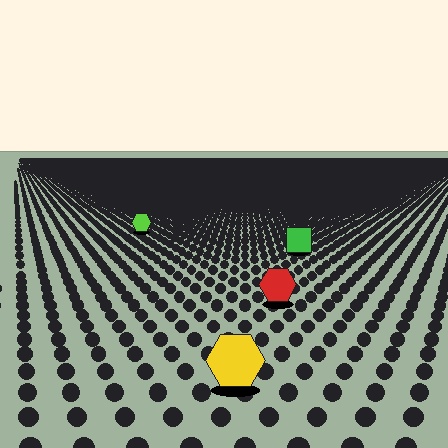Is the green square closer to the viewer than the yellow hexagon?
No. The yellow hexagon is closer — you can tell from the texture gradient: the ground texture is coarser near it.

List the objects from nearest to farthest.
From nearest to farthest: the yellow hexagon, the red hexagon, the green square, the lime hexagon.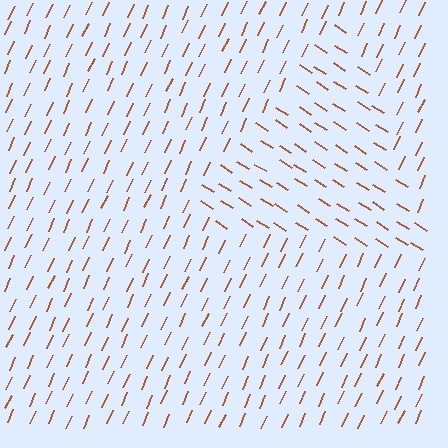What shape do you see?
I see a triangle.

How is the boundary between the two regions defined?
The boundary is defined purely by a change in line orientation (approximately 82 degrees difference). All lines are the same color and thickness.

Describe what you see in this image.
The image is filled with small brown line segments. A triangle region in the image has lines oriented differently from the surrounding lines, creating a visible texture boundary.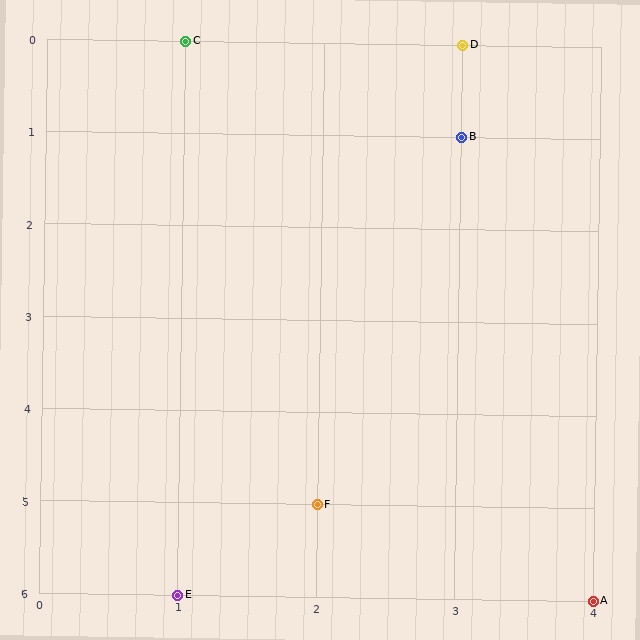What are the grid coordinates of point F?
Point F is at grid coordinates (2, 5).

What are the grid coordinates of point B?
Point B is at grid coordinates (3, 1).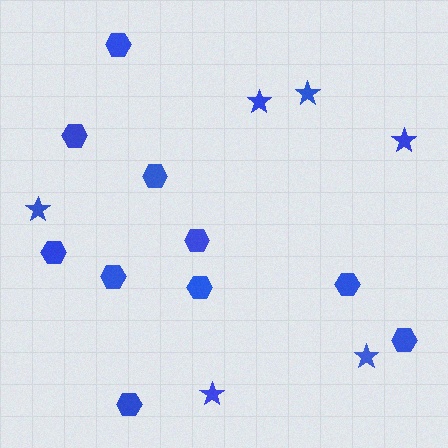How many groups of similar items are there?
There are 2 groups: one group of stars (6) and one group of hexagons (10).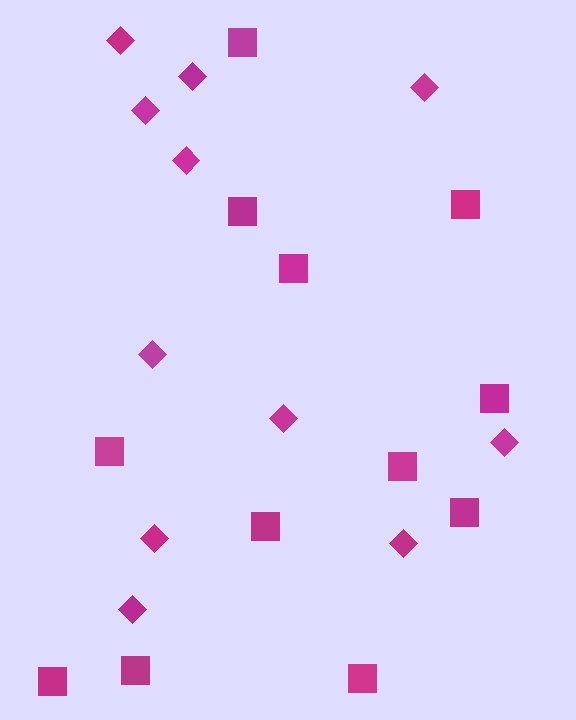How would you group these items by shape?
There are 2 groups: one group of diamonds (11) and one group of squares (12).